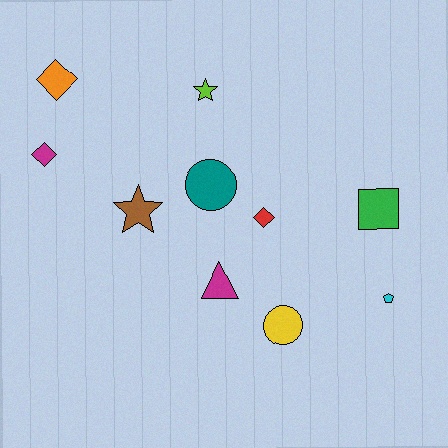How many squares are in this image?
There is 1 square.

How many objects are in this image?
There are 10 objects.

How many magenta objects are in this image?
There are 2 magenta objects.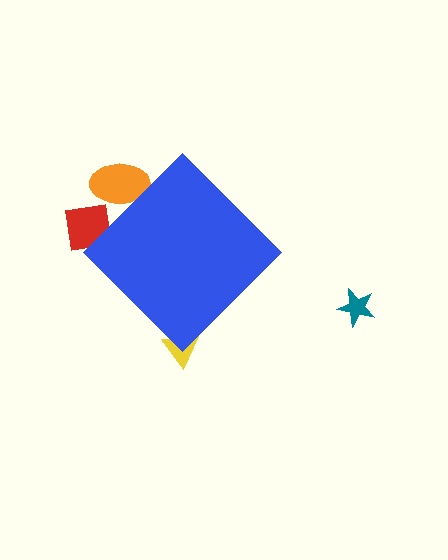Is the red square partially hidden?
Yes, the red square is partially hidden behind the blue diamond.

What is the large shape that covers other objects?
A blue diamond.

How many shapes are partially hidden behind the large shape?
3 shapes are partially hidden.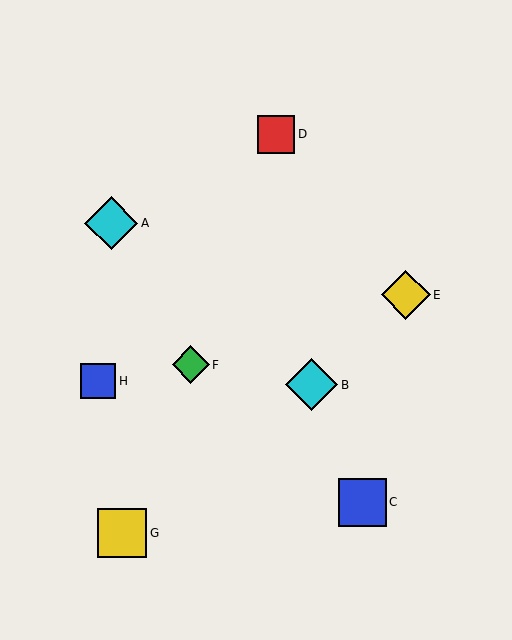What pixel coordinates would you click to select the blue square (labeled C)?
Click at (362, 502) to select the blue square C.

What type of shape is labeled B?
Shape B is a cyan diamond.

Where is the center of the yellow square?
The center of the yellow square is at (122, 533).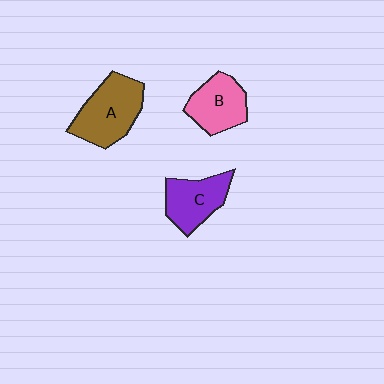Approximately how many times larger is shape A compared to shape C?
Approximately 1.3 times.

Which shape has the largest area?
Shape A (brown).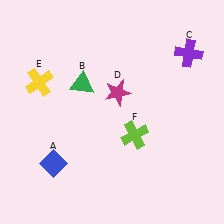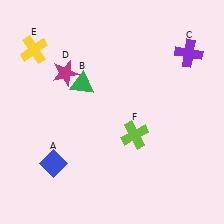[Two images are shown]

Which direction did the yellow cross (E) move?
The yellow cross (E) moved up.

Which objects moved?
The objects that moved are: the magenta star (D), the yellow cross (E).